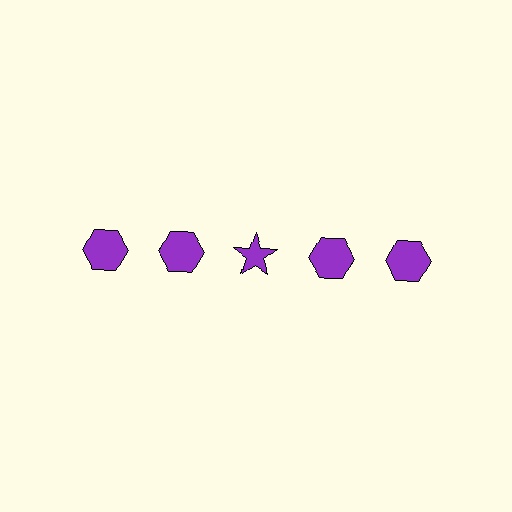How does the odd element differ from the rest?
It has a different shape: star instead of hexagon.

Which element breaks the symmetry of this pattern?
The purple star in the top row, center column breaks the symmetry. All other shapes are purple hexagons.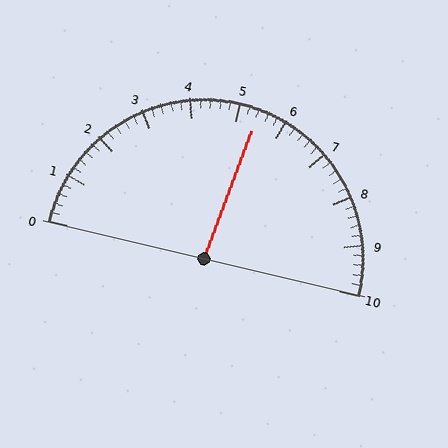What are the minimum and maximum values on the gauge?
The gauge ranges from 0 to 10.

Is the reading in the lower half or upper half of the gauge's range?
The reading is in the upper half of the range (0 to 10).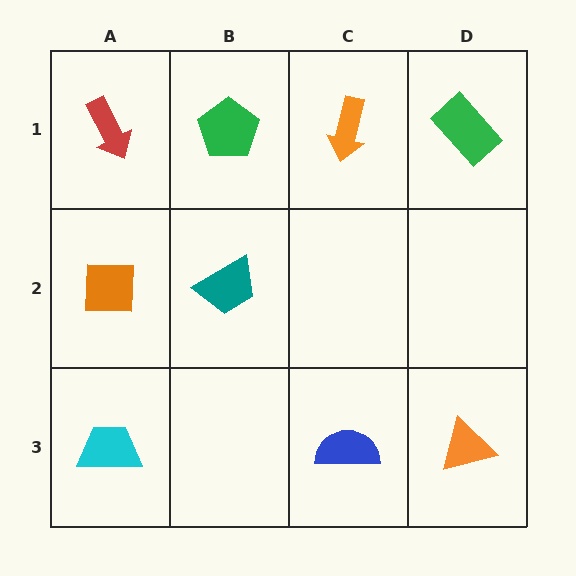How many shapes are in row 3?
3 shapes.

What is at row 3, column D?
An orange triangle.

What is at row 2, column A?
An orange square.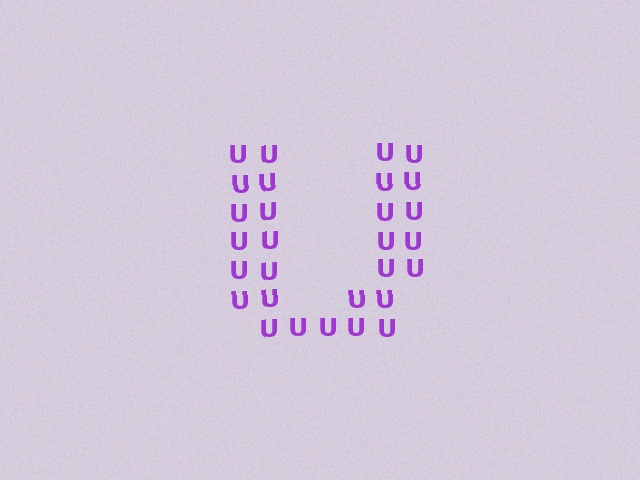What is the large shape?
The large shape is the letter U.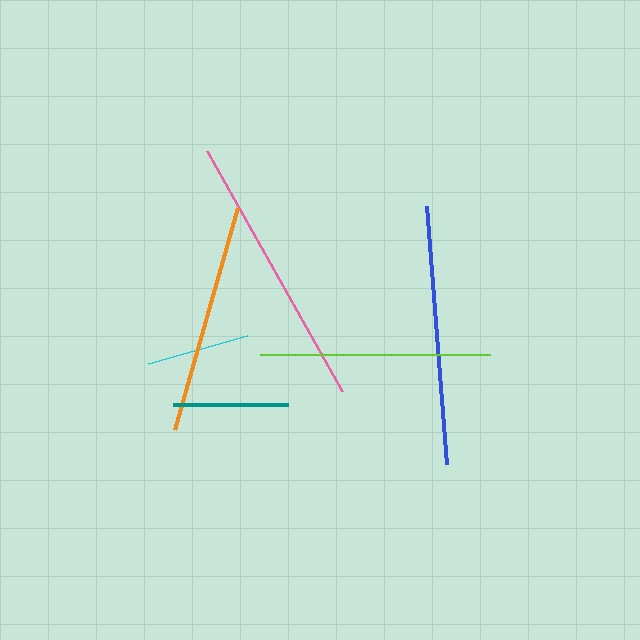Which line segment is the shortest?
The cyan line is the shortest at approximately 102 pixels.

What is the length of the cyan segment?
The cyan segment is approximately 102 pixels long.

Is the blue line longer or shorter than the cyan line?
The blue line is longer than the cyan line.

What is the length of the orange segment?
The orange segment is approximately 230 pixels long.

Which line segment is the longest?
The pink line is the longest at approximately 275 pixels.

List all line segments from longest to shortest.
From longest to shortest: pink, blue, lime, orange, teal, cyan.